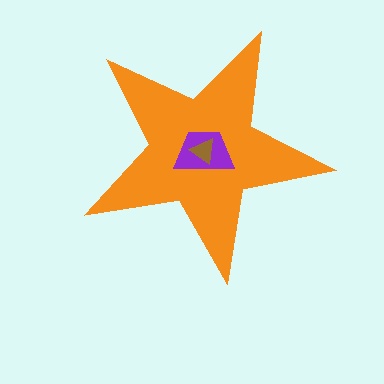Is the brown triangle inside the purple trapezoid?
Yes.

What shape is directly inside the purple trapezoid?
The brown triangle.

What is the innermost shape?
The brown triangle.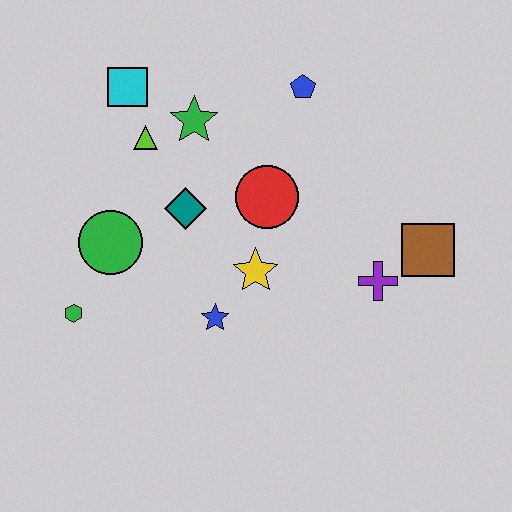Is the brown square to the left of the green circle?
No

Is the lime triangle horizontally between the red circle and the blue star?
No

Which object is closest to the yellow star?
The blue star is closest to the yellow star.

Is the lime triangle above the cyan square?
No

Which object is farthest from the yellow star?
The cyan square is farthest from the yellow star.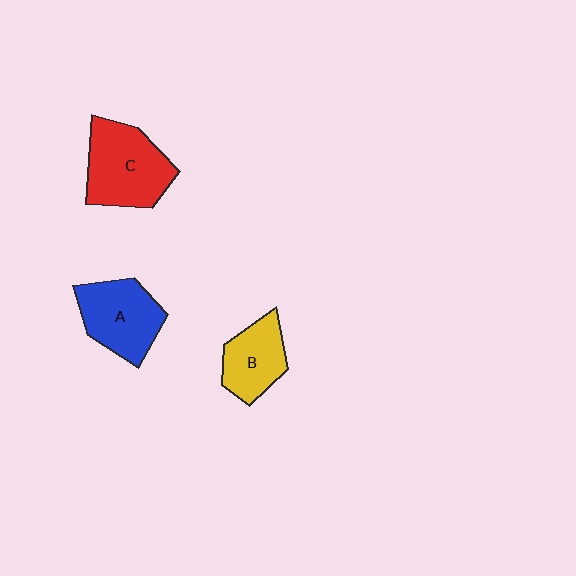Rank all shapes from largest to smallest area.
From largest to smallest: C (red), A (blue), B (yellow).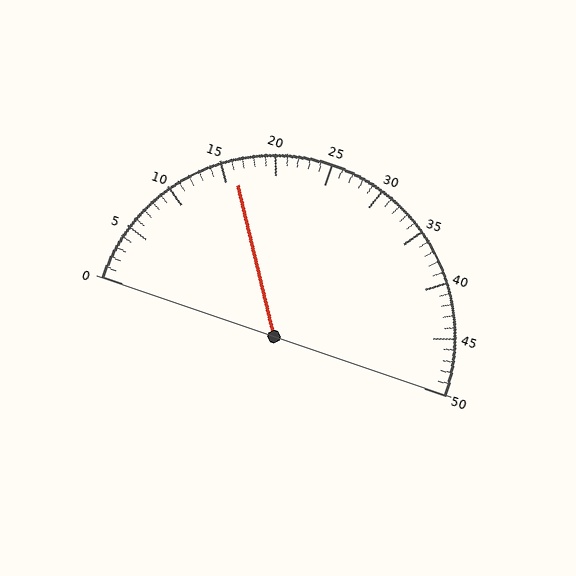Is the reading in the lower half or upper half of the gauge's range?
The reading is in the lower half of the range (0 to 50).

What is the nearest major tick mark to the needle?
The nearest major tick mark is 15.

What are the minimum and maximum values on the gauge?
The gauge ranges from 0 to 50.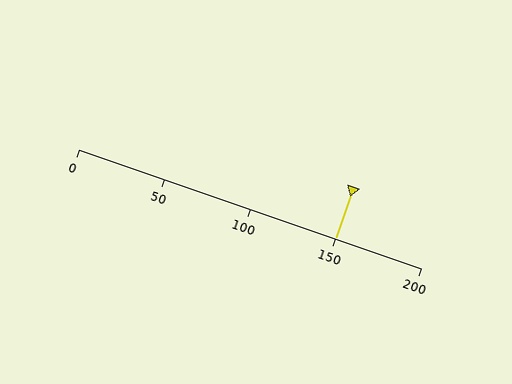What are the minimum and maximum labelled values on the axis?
The axis runs from 0 to 200.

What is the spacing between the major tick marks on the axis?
The major ticks are spaced 50 apart.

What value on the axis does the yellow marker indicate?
The marker indicates approximately 150.